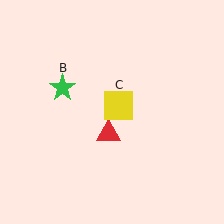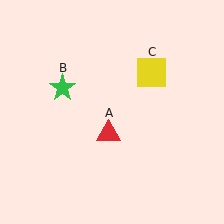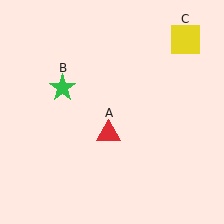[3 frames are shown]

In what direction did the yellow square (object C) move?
The yellow square (object C) moved up and to the right.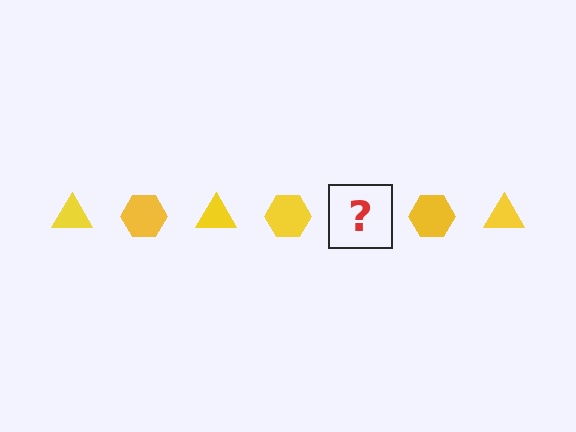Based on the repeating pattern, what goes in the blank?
The blank should be a yellow triangle.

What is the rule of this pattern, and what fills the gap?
The rule is that the pattern cycles through triangle, hexagon shapes in yellow. The gap should be filled with a yellow triangle.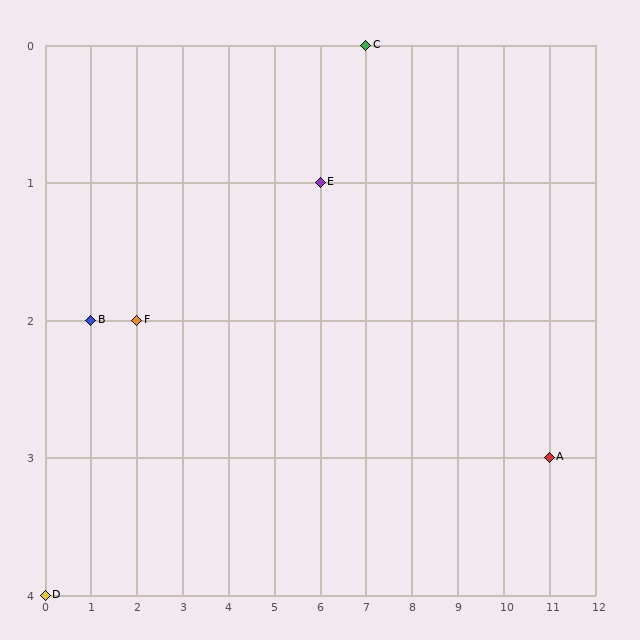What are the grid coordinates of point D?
Point D is at grid coordinates (0, 4).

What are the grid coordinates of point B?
Point B is at grid coordinates (1, 2).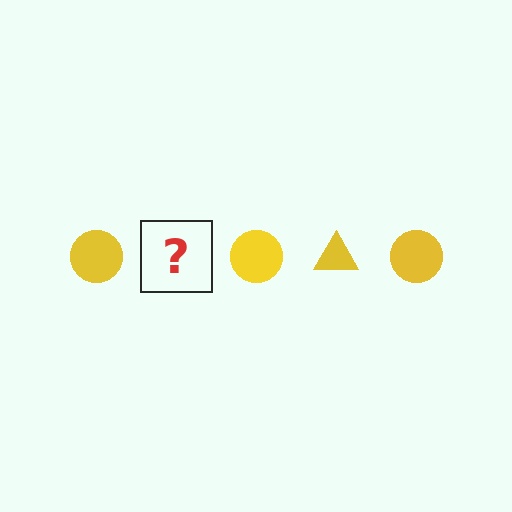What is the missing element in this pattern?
The missing element is a yellow triangle.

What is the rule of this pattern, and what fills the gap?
The rule is that the pattern cycles through circle, triangle shapes in yellow. The gap should be filled with a yellow triangle.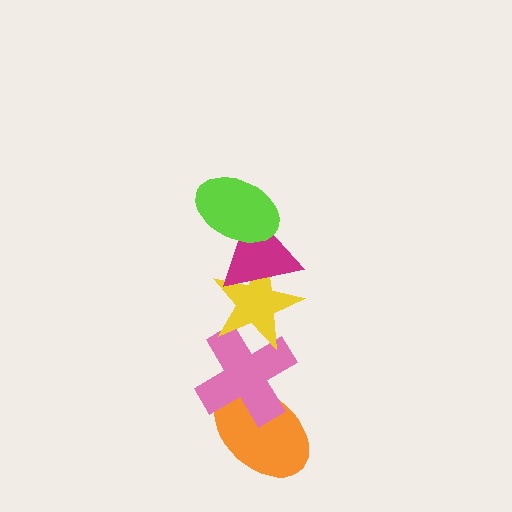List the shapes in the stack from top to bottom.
From top to bottom: the lime ellipse, the magenta triangle, the yellow star, the pink cross, the orange ellipse.